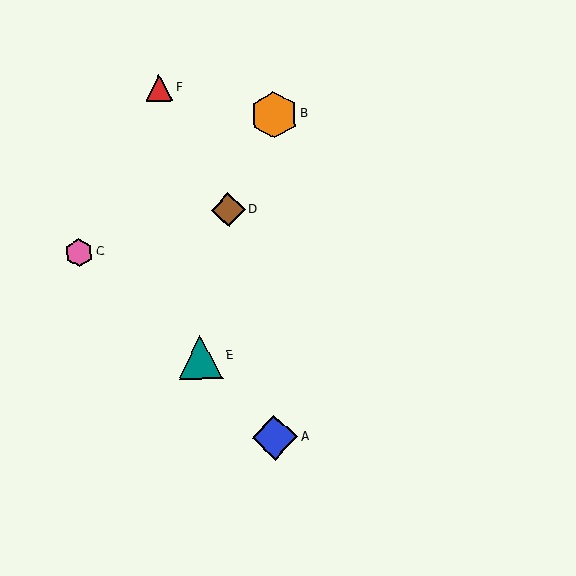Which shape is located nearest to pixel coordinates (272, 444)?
The blue diamond (labeled A) at (275, 437) is nearest to that location.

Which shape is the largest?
The orange hexagon (labeled B) is the largest.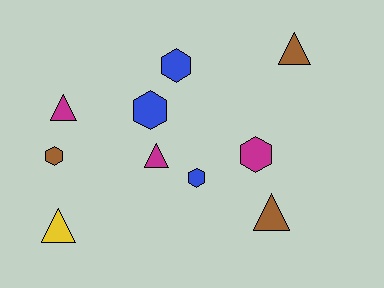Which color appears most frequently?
Blue, with 3 objects.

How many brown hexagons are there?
There is 1 brown hexagon.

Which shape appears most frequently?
Triangle, with 5 objects.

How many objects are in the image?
There are 10 objects.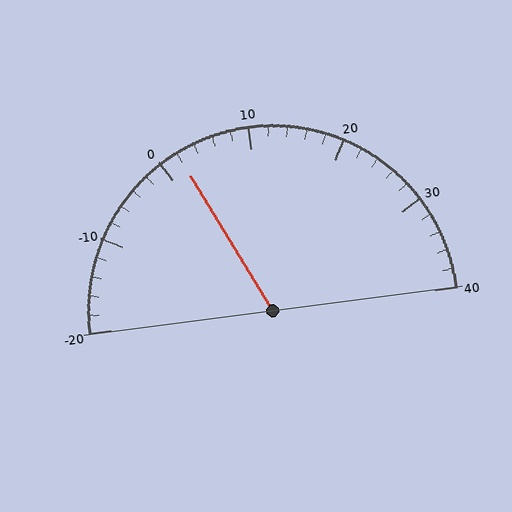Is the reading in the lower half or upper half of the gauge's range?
The reading is in the lower half of the range (-20 to 40).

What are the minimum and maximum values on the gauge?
The gauge ranges from -20 to 40.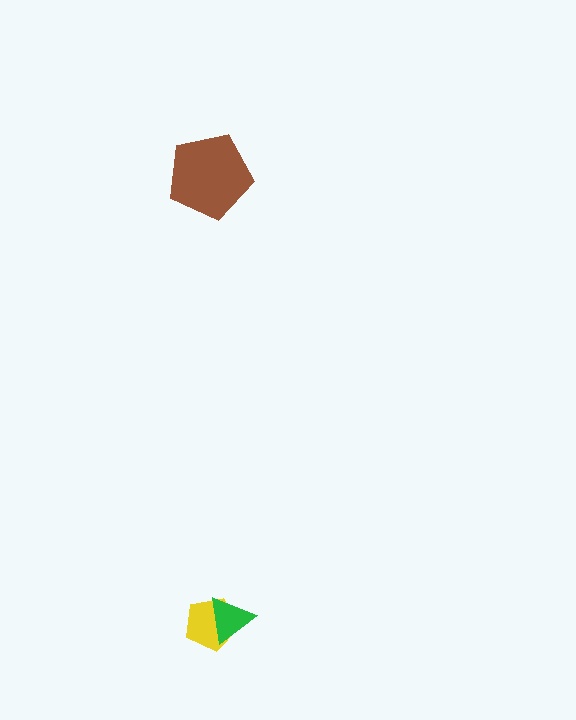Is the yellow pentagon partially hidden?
Yes, it is partially covered by another shape.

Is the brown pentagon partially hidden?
No, no other shape covers it.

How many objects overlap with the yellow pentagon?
1 object overlaps with the yellow pentagon.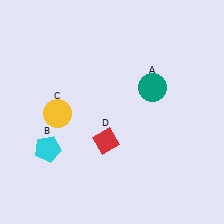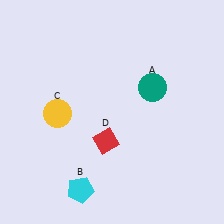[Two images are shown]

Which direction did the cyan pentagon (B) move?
The cyan pentagon (B) moved down.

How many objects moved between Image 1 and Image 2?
1 object moved between the two images.